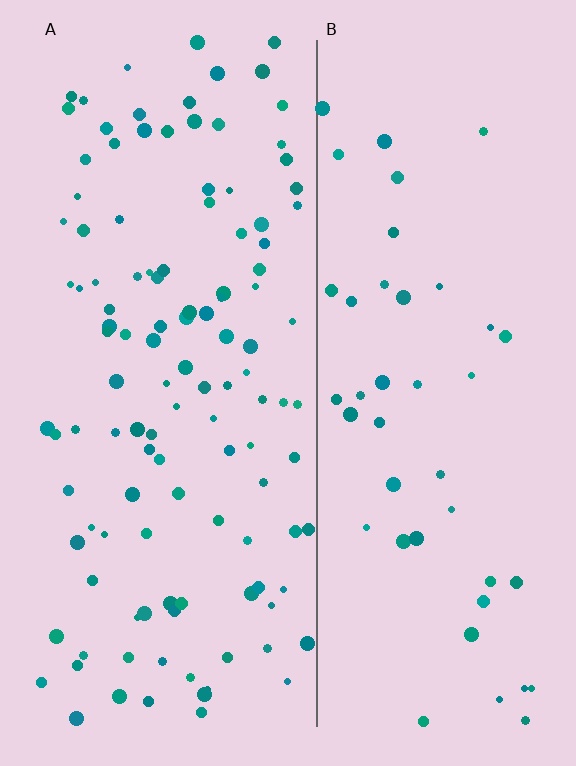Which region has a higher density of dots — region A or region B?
A (the left).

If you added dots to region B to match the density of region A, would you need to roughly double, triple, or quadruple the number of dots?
Approximately triple.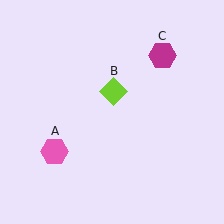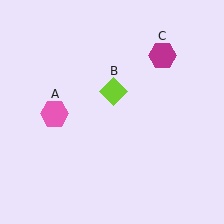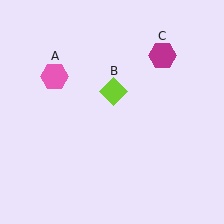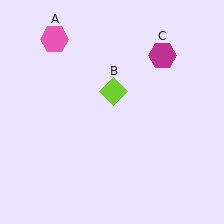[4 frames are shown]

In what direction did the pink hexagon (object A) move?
The pink hexagon (object A) moved up.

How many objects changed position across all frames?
1 object changed position: pink hexagon (object A).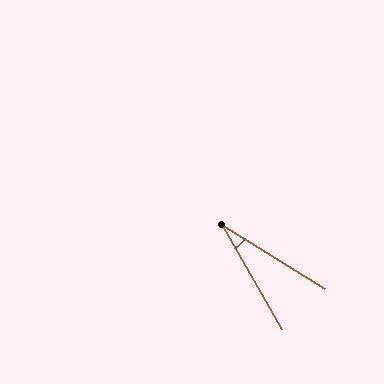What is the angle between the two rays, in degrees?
Approximately 28 degrees.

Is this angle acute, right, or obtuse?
It is acute.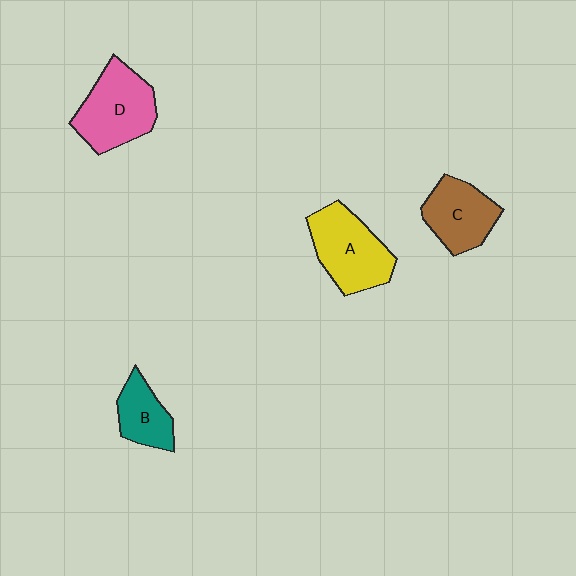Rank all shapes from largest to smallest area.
From largest to smallest: D (pink), A (yellow), C (brown), B (teal).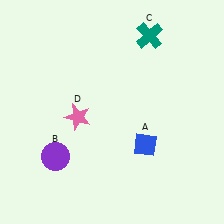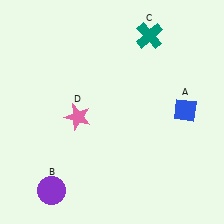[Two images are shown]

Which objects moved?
The objects that moved are: the blue diamond (A), the purple circle (B).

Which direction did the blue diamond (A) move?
The blue diamond (A) moved right.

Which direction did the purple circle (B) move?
The purple circle (B) moved down.